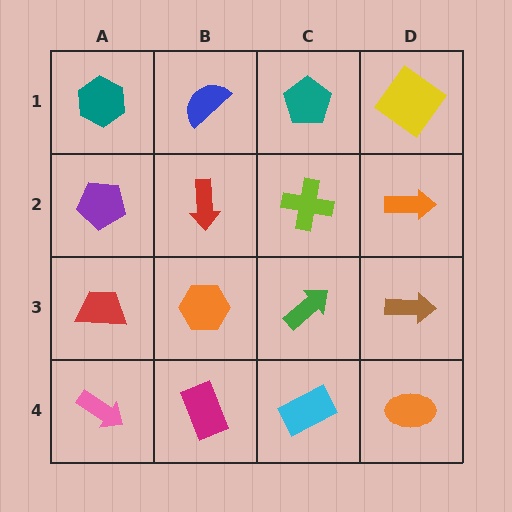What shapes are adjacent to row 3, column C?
A lime cross (row 2, column C), a cyan rectangle (row 4, column C), an orange hexagon (row 3, column B), a brown arrow (row 3, column D).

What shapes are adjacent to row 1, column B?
A red arrow (row 2, column B), a teal hexagon (row 1, column A), a teal pentagon (row 1, column C).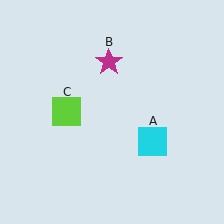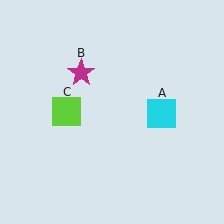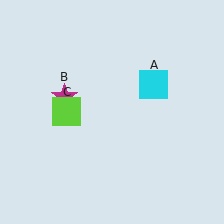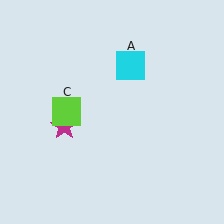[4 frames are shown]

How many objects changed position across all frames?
2 objects changed position: cyan square (object A), magenta star (object B).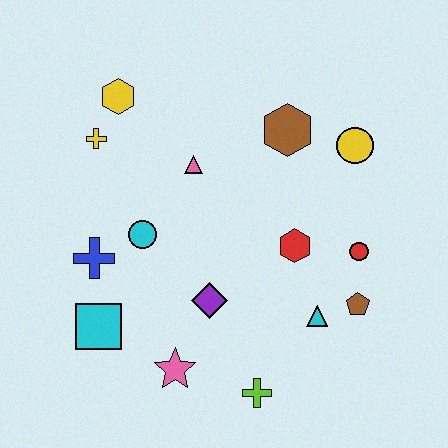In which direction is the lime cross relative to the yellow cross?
The lime cross is below the yellow cross.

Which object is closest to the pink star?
The purple diamond is closest to the pink star.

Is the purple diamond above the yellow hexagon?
No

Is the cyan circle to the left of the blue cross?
No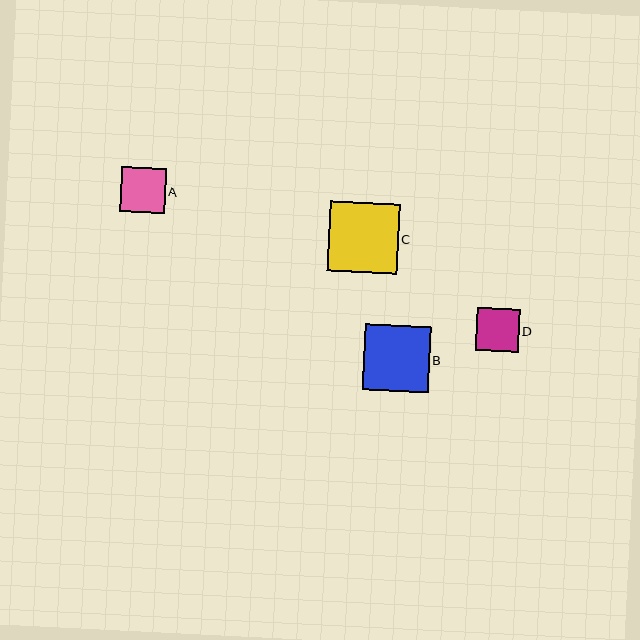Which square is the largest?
Square C is the largest with a size of approximately 70 pixels.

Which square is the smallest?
Square D is the smallest with a size of approximately 43 pixels.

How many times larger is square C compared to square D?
Square C is approximately 1.6 times the size of square D.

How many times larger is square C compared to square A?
Square C is approximately 1.6 times the size of square A.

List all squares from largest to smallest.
From largest to smallest: C, B, A, D.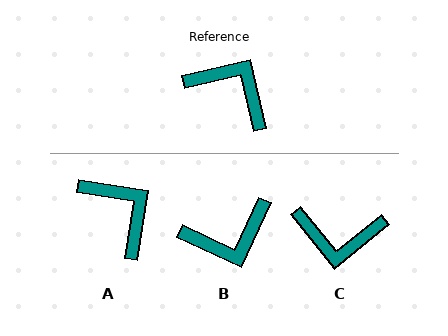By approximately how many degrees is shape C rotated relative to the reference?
Approximately 154 degrees clockwise.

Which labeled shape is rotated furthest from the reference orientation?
C, about 154 degrees away.